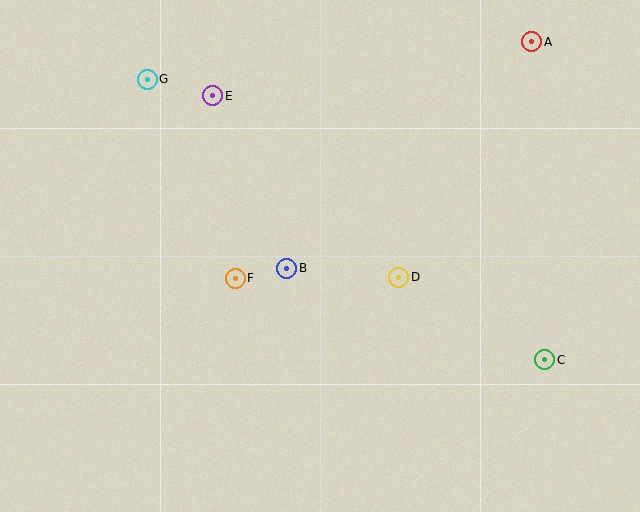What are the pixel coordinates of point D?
Point D is at (399, 277).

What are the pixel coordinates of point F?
Point F is at (235, 278).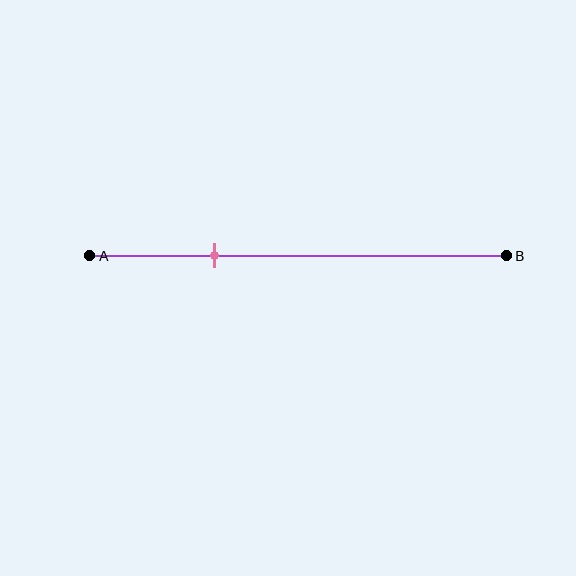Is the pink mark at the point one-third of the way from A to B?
No, the mark is at about 30% from A, not at the 33% one-third point.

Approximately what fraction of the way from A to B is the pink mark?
The pink mark is approximately 30% of the way from A to B.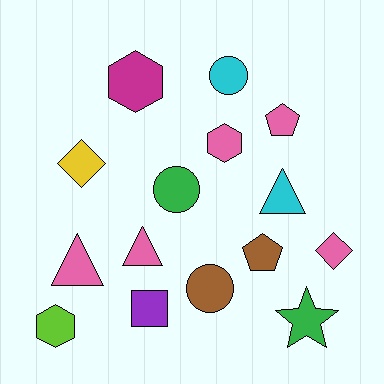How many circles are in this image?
There are 3 circles.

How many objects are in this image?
There are 15 objects.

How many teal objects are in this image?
There are no teal objects.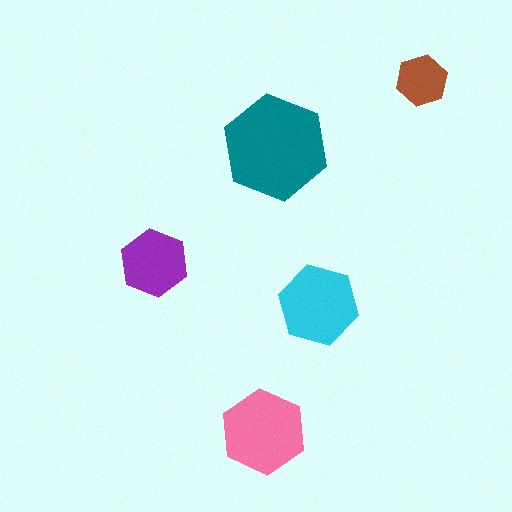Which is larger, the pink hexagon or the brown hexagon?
The pink one.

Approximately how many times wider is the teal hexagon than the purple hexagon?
About 1.5 times wider.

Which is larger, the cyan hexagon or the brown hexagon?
The cyan one.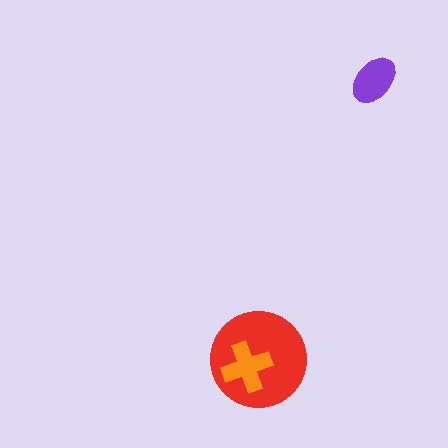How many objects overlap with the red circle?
1 object overlaps with the red circle.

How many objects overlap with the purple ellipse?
0 objects overlap with the purple ellipse.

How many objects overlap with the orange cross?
1 object overlaps with the orange cross.